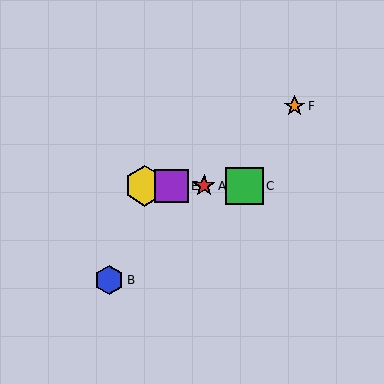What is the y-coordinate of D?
Object D is at y≈186.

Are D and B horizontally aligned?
No, D is at y≈186 and B is at y≈280.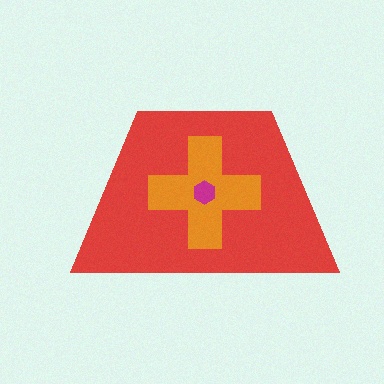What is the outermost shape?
The red trapezoid.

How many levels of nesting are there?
3.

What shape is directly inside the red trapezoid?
The orange cross.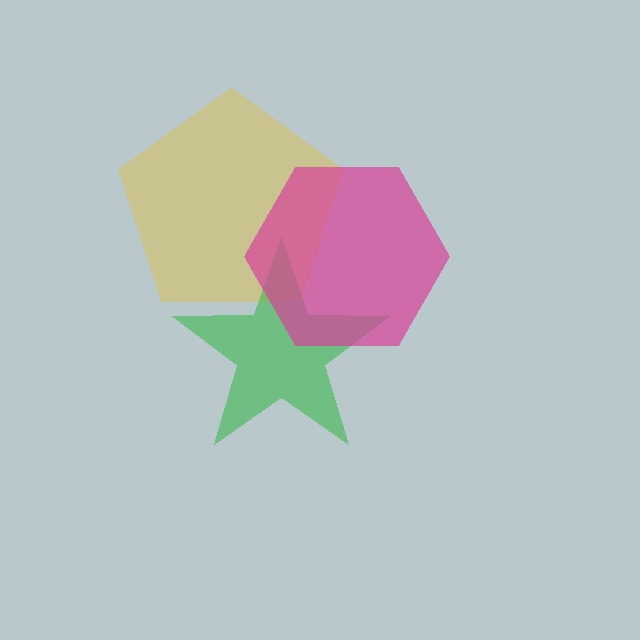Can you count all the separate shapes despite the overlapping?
Yes, there are 3 separate shapes.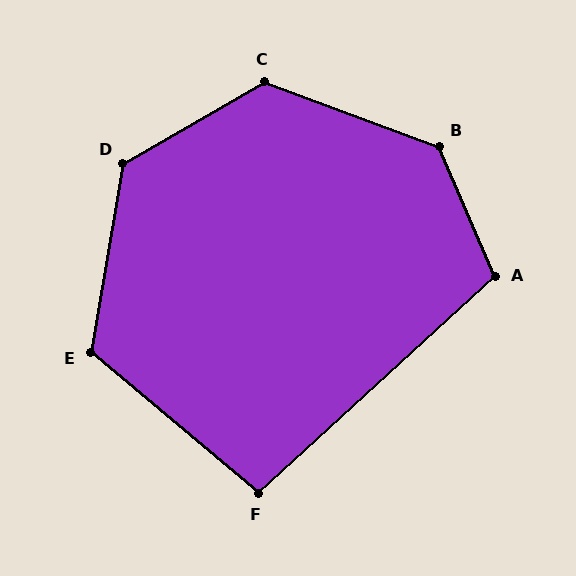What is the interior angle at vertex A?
Approximately 109 degrees (obtuse).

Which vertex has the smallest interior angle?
F, at approximately 98 degrees.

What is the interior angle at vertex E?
Approximately 121 degrees (obtuse).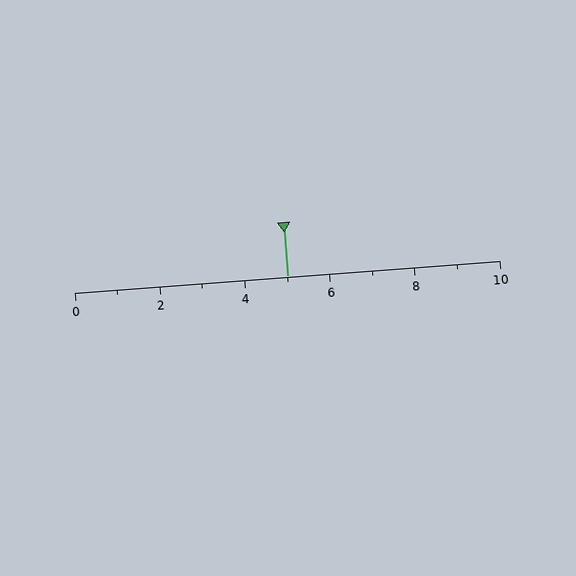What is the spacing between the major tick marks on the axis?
The major ticks are spaced 2 apart.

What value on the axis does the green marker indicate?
The marker indicates approximately 5.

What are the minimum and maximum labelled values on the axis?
The axis runs from 0 to 10.